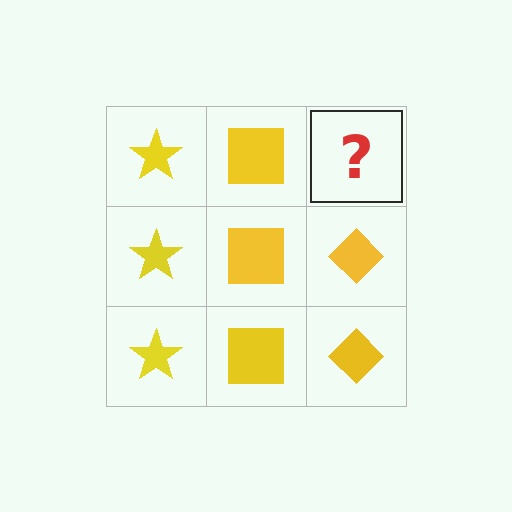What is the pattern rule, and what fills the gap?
The rule is that each column has a consistent shape. The gap should be filled with a yellow diamond.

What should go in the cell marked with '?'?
The missing cell should contain a yellow diamond.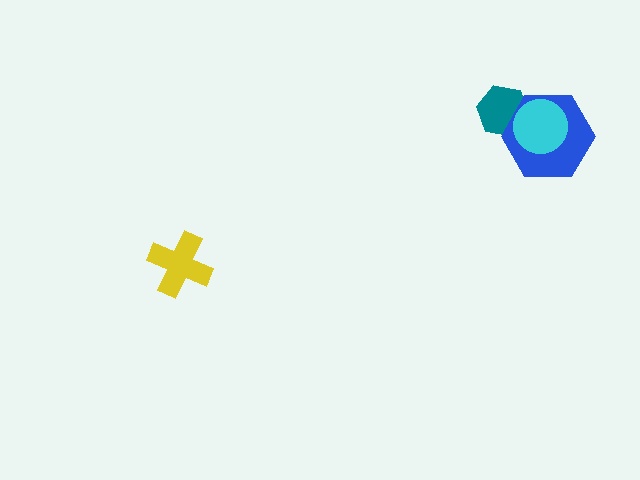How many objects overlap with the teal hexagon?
2 objects overlap with the teal hexagon.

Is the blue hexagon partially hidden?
Yes, it is partially covered by another shape.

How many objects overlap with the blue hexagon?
2 objects overlap with the blue hexagon.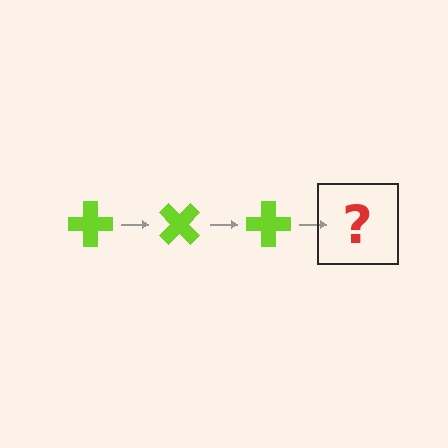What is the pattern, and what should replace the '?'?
The pattern is that the cross rotates 45 degrees each step. The '?' should be a lime cross rotated 135 degrees.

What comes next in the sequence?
The next element should be a lime cross rotated 135 degrees.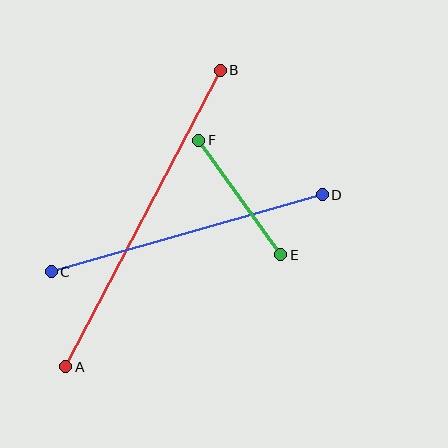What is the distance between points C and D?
The distance is approximately 281 pixels.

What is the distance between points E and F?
The distance is approximately 141 pixels.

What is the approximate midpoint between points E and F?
The midpoint is at approximately (240, 198) pixels.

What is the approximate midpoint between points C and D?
The midpoint is at approximately (187, 233) pixels.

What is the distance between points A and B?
The distance is approximately 334 pixels.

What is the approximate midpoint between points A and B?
The midpoint is at approximately (143, 219) pixels.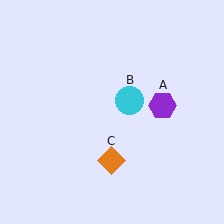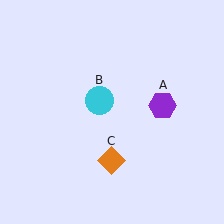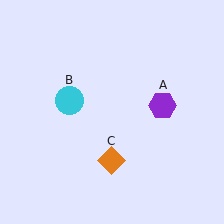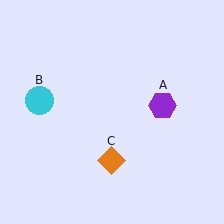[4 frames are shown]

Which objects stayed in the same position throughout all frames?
Purple hexagon (object A) and orange diamond (object C) remained stationary.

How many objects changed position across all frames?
1 object changed position: cyan circle (object B).